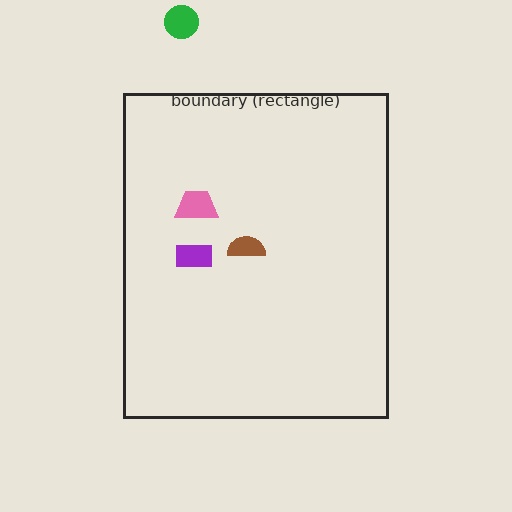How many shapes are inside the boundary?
3 inside, 1 outside.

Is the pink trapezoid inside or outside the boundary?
Inside.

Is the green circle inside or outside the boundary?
Outside.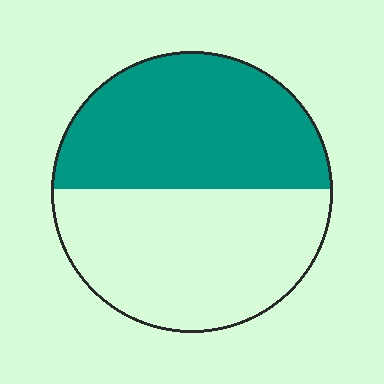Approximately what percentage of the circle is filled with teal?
Approximately 50%.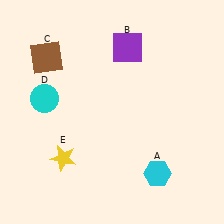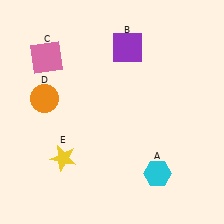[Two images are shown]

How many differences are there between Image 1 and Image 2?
There are 2 differences between the two images.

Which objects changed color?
C changed from brown to pink. D changed from cyan to orange.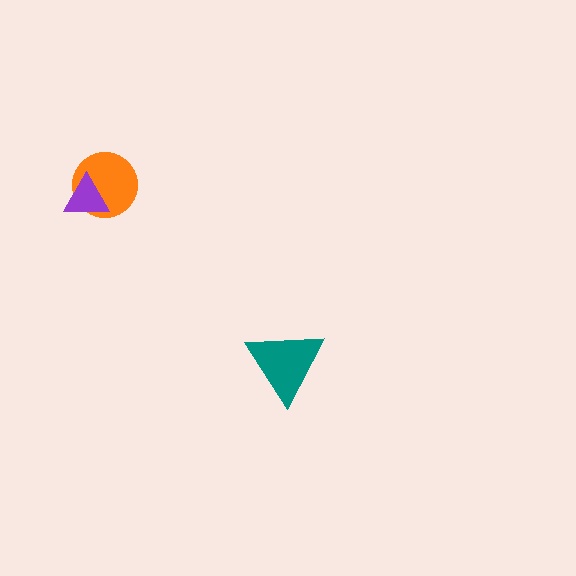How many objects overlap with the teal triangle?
0 objects overlap with the teal triangle.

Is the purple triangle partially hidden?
No, no other shape covers it.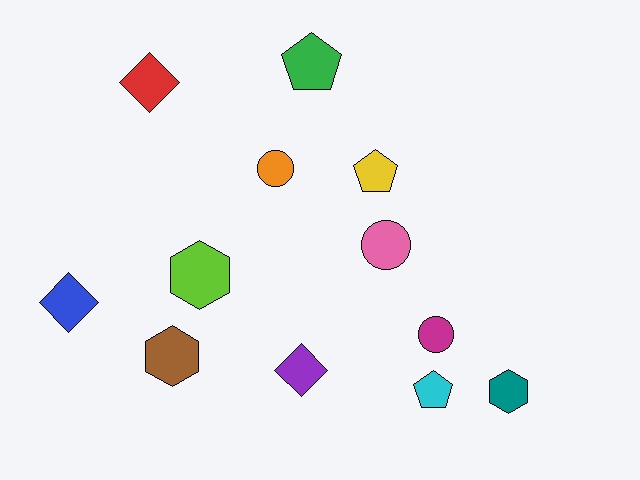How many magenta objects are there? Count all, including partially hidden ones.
There is 1 magenta object.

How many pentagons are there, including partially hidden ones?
There are 3 pentagons.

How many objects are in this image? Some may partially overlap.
There are 12 objects.